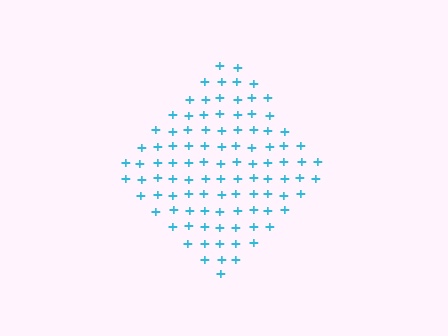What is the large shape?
The large shape is a diamond.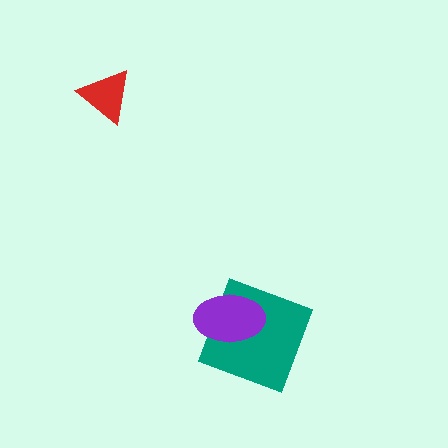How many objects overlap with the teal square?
1 object overlaps with the teal square.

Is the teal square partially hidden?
Yes, it is partially covered by another shape.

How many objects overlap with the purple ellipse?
1 object overlaps with the purple ellipse.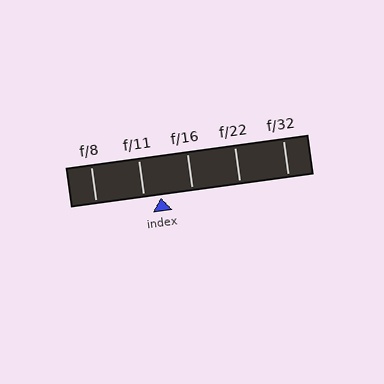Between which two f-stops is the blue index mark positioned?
The index mark is between f/11 and f/16.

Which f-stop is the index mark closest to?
The index mark is closest to f/11.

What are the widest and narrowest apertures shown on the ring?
The widest aperture shown is f/8 and the narrowest is f/32.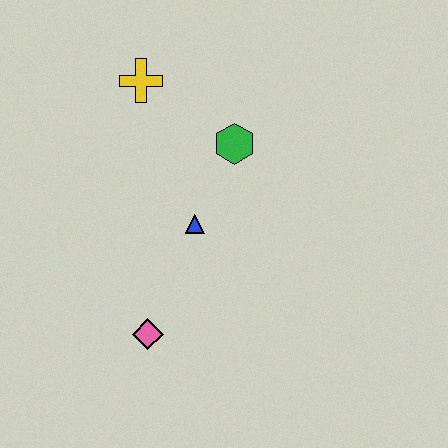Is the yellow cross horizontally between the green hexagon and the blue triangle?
No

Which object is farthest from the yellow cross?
The pink diamond is farthest from the yellow cross.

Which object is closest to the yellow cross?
The green hexagon is closest to the yellow cross.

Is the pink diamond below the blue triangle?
Yes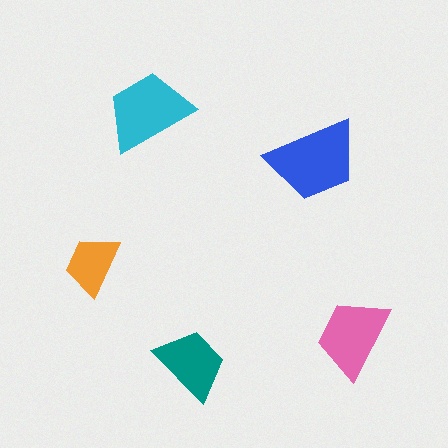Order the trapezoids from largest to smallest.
the blue one, the cyan one, the pink one, the teal one, the orange one.